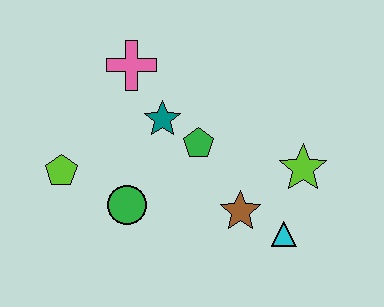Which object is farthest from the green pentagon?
The lime pentagon is farthest from the green pentagon.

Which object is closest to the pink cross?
The teal star is closest to the pink cross.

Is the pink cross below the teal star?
No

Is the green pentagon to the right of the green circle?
Yes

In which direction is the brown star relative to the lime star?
The brown star is to the left of the lime star.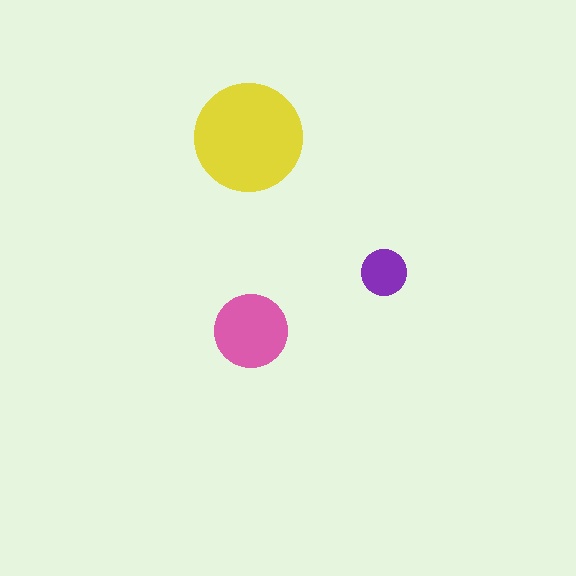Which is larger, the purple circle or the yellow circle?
The yellow one.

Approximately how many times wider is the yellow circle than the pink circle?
About 1.5 times wider.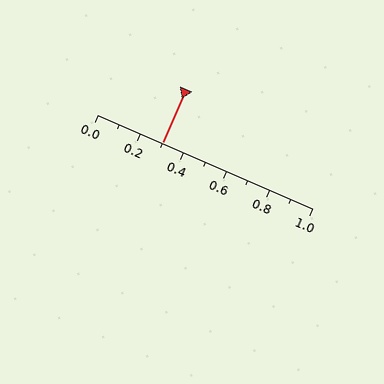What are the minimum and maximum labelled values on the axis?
The axis runs from 0.0 to 1.0.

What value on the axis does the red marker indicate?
The marker indicates approximately 0.3.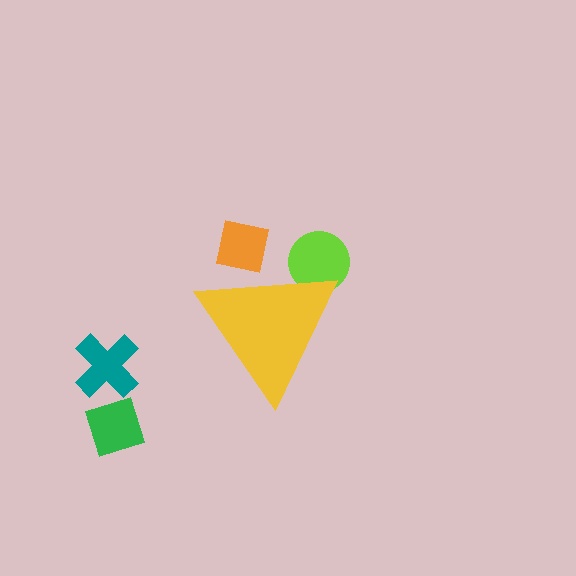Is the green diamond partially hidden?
No, the green diamond is fully visible.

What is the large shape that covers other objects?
A yellow triangle.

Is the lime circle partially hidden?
Yes, the lime circle is partially hidden behind the yellow triangle.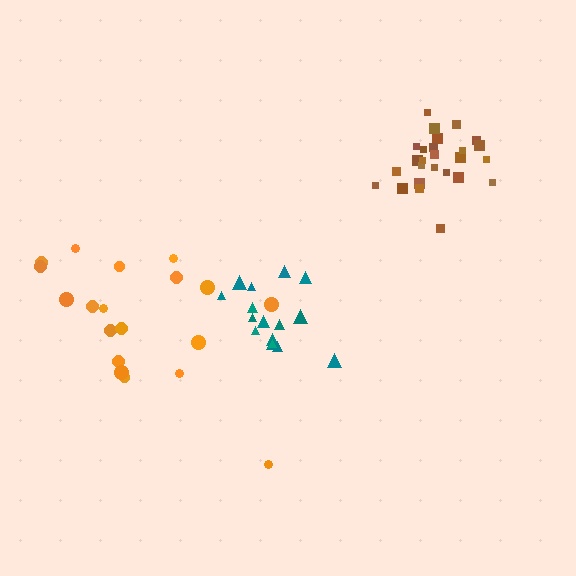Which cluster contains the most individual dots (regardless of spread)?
Brown (28).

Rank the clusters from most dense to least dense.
brown, teal, orange.